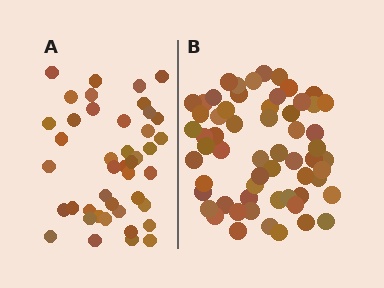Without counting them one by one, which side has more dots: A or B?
Region B (the right region) has more dots.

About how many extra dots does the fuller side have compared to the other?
Region B has approximately 15 more dots than region A.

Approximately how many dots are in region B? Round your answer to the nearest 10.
About 60 dots.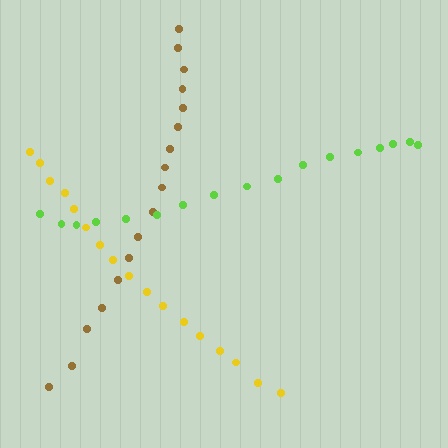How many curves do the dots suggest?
There are 3 distinct paths.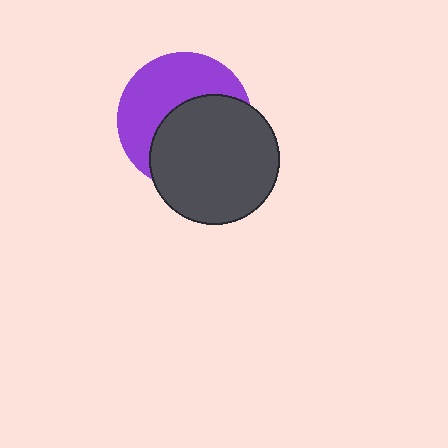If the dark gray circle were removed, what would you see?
You would see the complete purple circle.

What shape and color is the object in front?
The object in front is a dark gray circle.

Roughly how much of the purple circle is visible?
About half of it is visible (roughly 48%).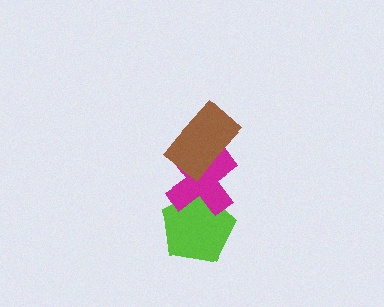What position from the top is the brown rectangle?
The brown rectangle is 1st from the top.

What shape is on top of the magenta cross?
The brown rectangle is on top of the magenta cross.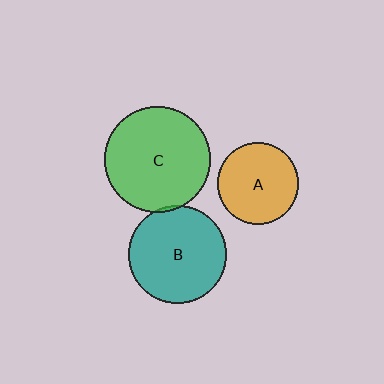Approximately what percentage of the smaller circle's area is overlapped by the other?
Approximately 5%.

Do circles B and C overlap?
Yes.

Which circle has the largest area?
Circle C (green).